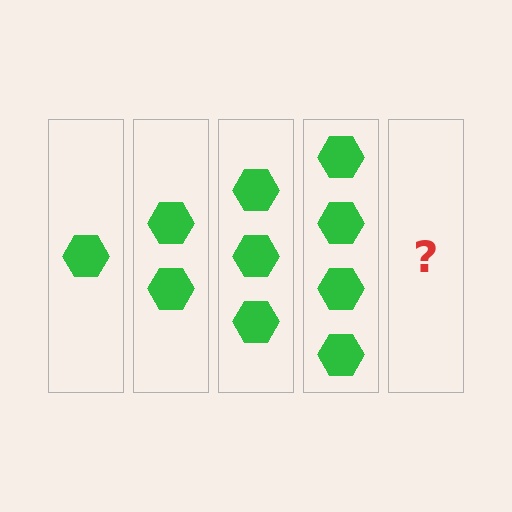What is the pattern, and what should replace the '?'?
The pattern is that each step adds one more hexagon. The '?' should be 5 hexagons.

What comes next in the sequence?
The next element should be 5 hexagons.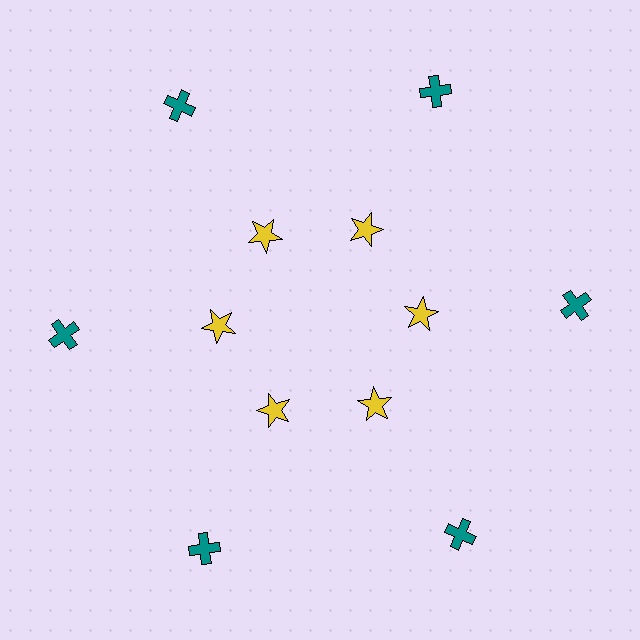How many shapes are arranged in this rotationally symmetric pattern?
There are 12 shapes, arranged in 6 groups of 2.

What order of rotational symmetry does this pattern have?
This pattern has 6-fold rotational symmetry.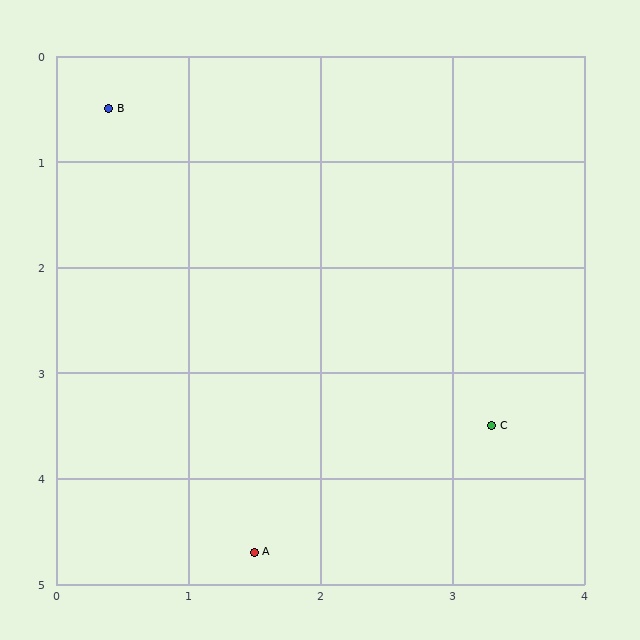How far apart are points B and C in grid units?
Points B and C are about 4.2 grid units apart.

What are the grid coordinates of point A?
Point A is at approximately (1.5, 4.7).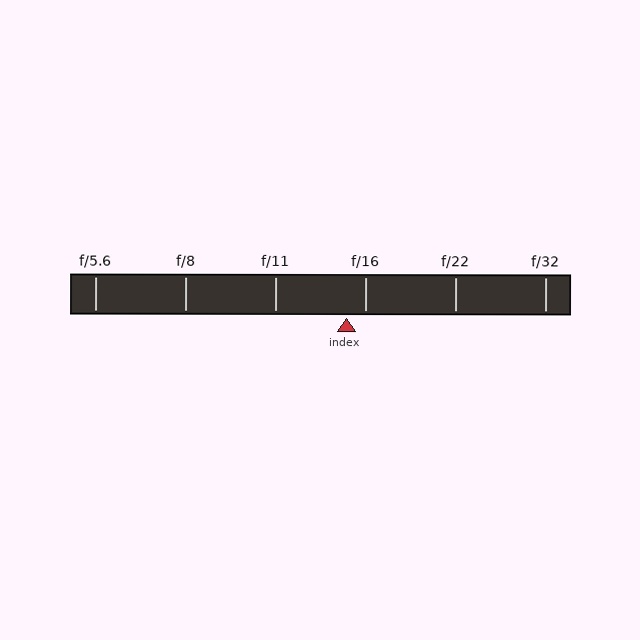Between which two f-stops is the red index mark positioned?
The index mark is between f/11 and f/16.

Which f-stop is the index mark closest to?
The index mark is closest to f/16.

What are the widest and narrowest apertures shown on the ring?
The widest aperture shown is f/5.6 and the narrowest is f/32.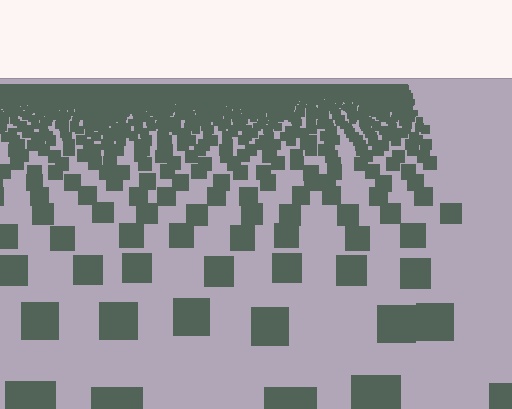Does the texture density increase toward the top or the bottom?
Density increases toward the top.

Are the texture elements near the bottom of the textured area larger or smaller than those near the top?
Larger. Near the bottom, elements are closer to the viewer and appear at a bigger on-screen size.